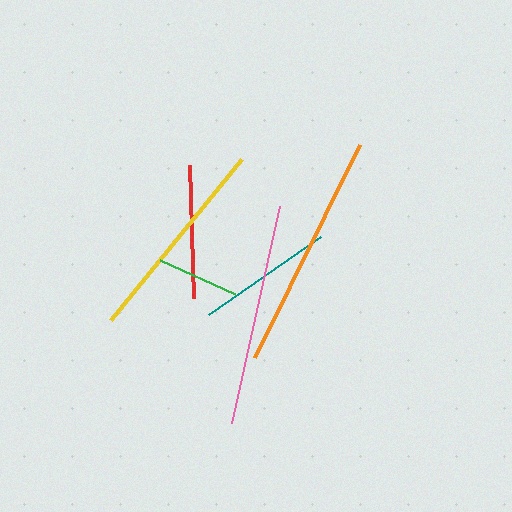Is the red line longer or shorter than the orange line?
The orange line is longer than the red line.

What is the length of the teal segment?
The teal segment is approximately 137 pixels long.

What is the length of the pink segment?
The pink segment is approximately 223 pixels long.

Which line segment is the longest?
The orange line is the longest at approximately 238 pixels.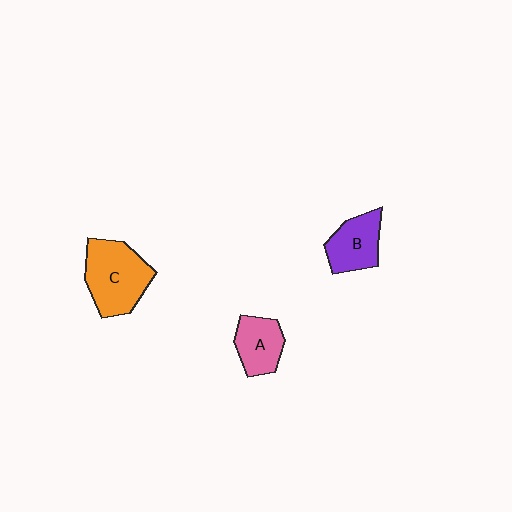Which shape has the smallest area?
Shape A (pink).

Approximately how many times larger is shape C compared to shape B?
Approximately 1.5 times.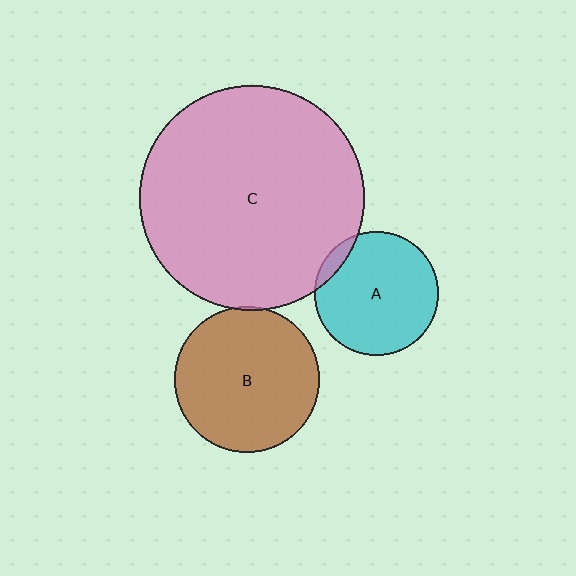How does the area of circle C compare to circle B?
Approximately 2.4 times.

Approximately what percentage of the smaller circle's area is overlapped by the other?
Approximately 5%.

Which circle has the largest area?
Circle C (pink).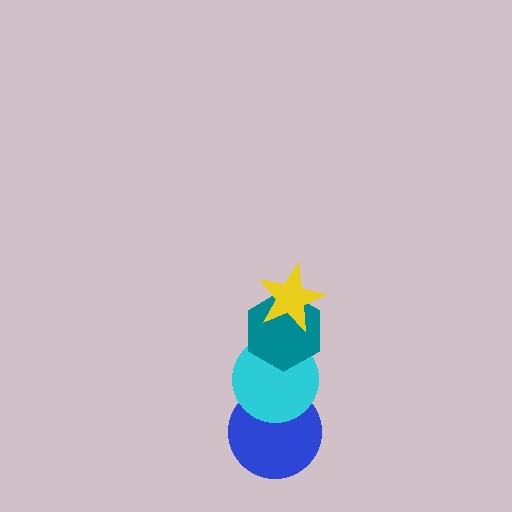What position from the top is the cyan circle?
The cyan circle is 3rd from the top.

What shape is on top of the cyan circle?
The teal hexagon is on top of the cyan circle.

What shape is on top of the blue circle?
The cyan circle is on top of the blue circle.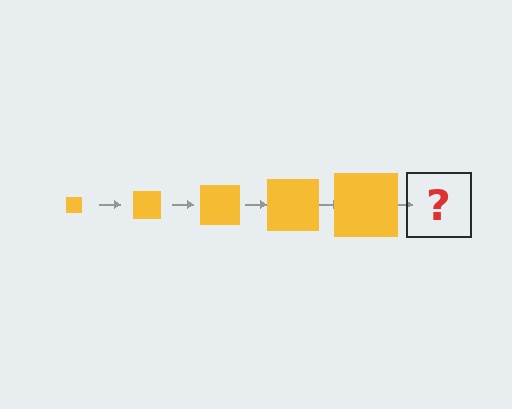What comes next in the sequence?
The next element should be a yellow square, larger than the previous one.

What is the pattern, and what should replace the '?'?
The pattern is that the square gets progressively larger each step. The '?' should be a yellow square, larger than the previous one.